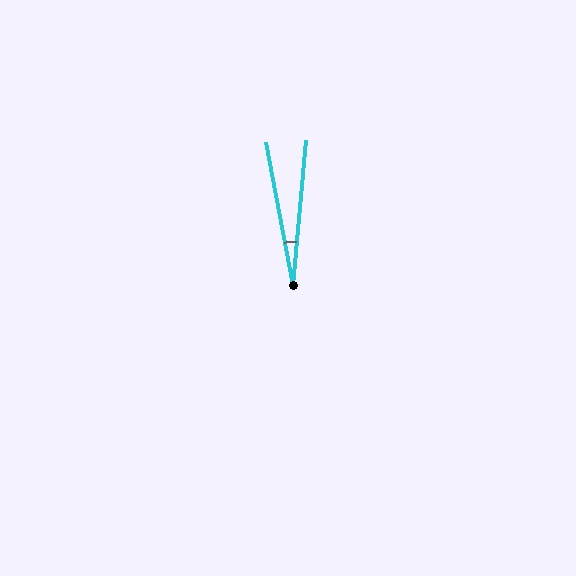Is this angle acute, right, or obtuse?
It is acute.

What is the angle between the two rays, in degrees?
Approximately 16 degrees.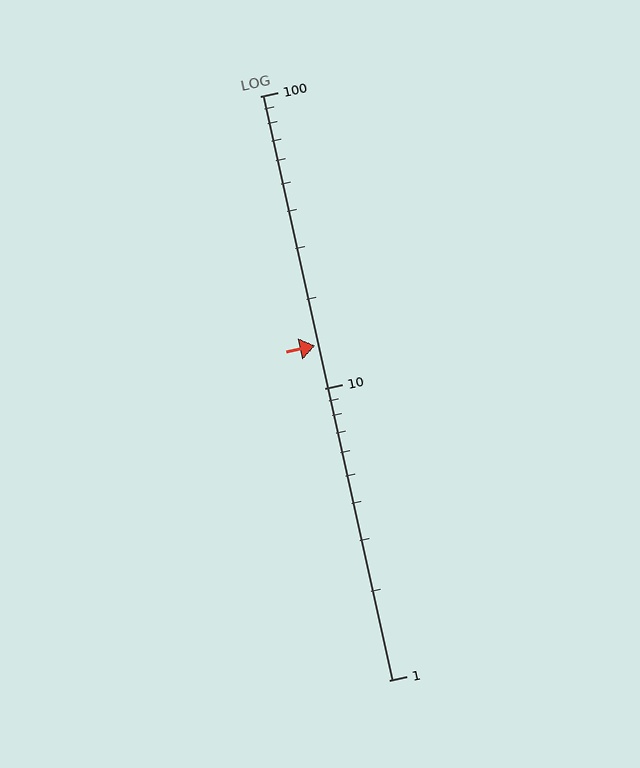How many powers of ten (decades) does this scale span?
The scale spans 2 decades, from 1 to 100.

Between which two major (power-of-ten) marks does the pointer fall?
The pointer is between 10 and 100.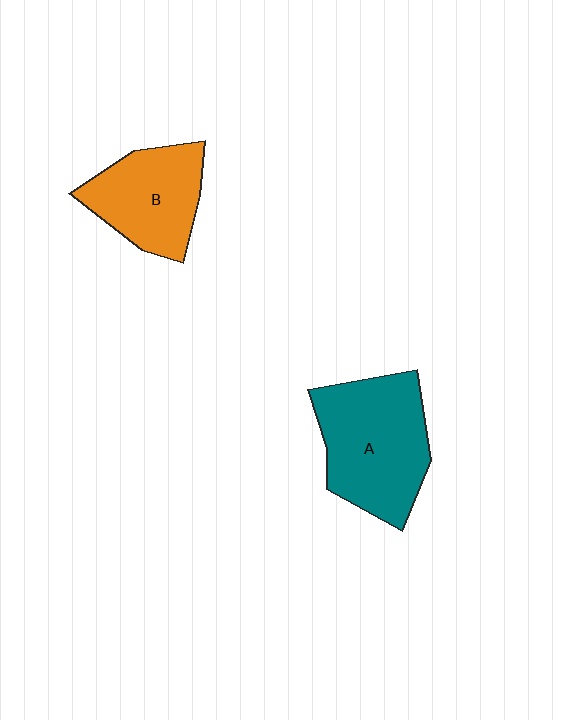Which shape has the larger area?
Shape A (teal).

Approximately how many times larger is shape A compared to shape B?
Approximately 1.3 times.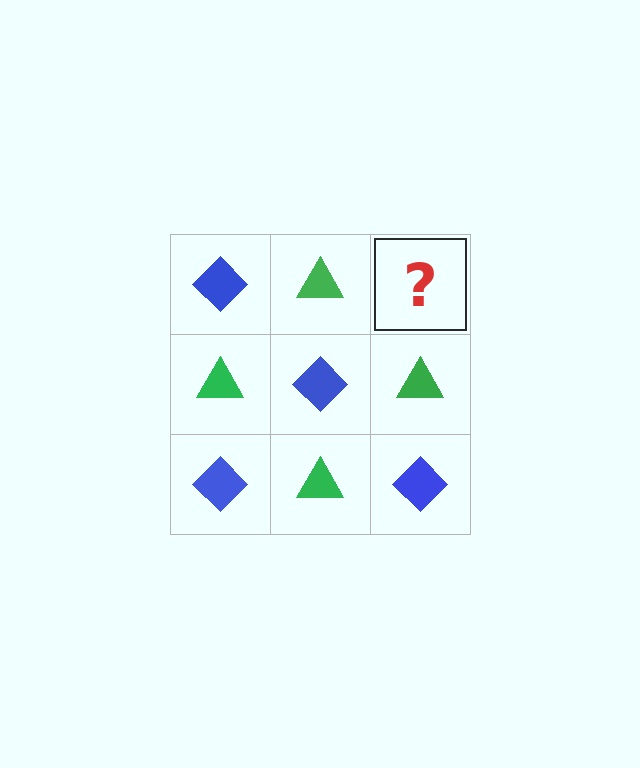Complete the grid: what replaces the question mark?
The question mark should be replaced with a blue diamond.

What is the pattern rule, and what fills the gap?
The rule is that it alternates blue diamond and green triangle in a checkerboard pattern. The gap should be filled with a blue diamond.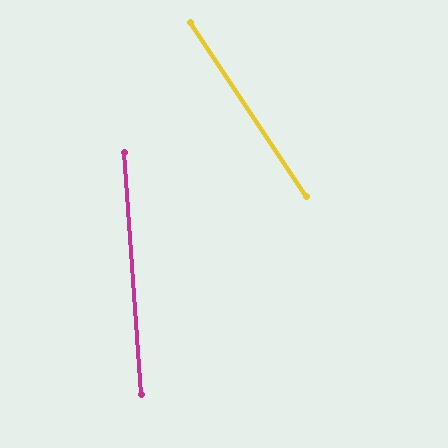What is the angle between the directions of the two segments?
Approximately 30 degrees.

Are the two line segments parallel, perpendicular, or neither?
Neither parallel nor perpendicular — they differ by about 30°.